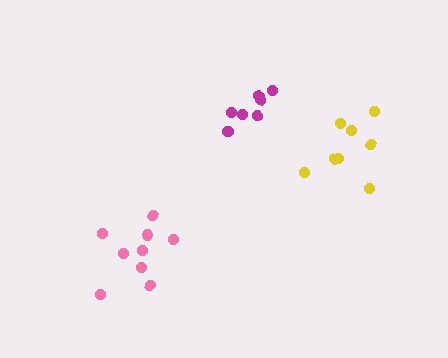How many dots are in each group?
Group 1: 9 dots, Group 2: 9 dots, Group 3: 8 dots (26 total).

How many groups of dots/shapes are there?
There are 3 groups.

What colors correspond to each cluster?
The clusters are colored: magenta, pink, yellow.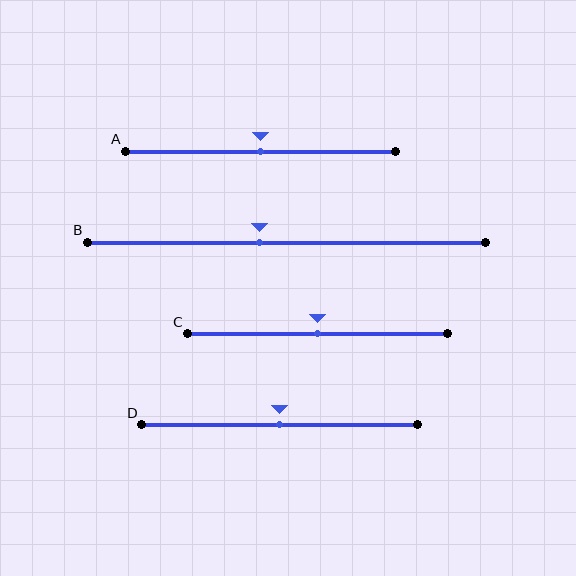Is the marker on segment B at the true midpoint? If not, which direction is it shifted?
No, the marker on segment B is shifted to the left by about 7% of the segment length.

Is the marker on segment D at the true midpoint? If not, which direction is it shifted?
Yes, the marker on segment D is at the true midpoint.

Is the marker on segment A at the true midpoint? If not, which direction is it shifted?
Yes, the marker on segment A is at the true midpoint.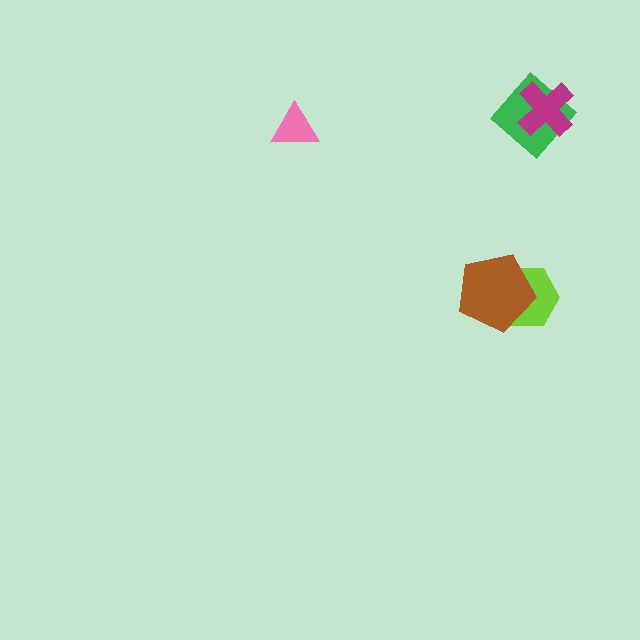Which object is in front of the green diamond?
The magenta cross is in front of the green diamond.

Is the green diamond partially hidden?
Yes, it is partially covered by another shape.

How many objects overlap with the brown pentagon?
1 object overlaps with the brown pentagon.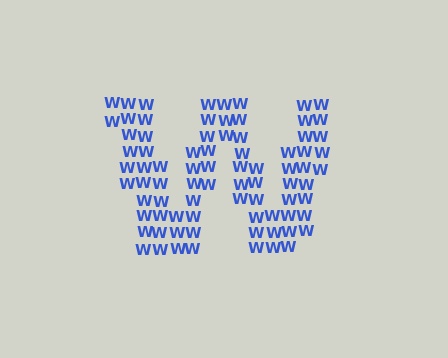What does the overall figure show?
The overall figure shows the letter W.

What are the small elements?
The small elements are letter W's.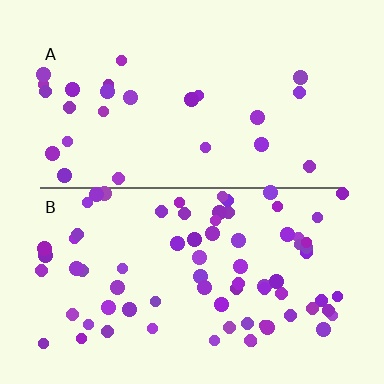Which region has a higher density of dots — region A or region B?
B (the bottom).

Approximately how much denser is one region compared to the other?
Approximately 2.9× — region B over region A.